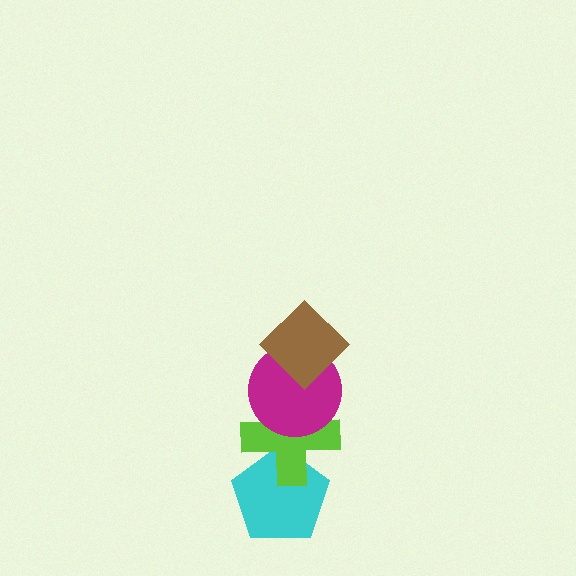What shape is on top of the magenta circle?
The brown diamond is on top of the magenta circle.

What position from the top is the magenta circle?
The magenta circle is 2nd from the top.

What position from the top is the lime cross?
The lime cross is 3rd from the top.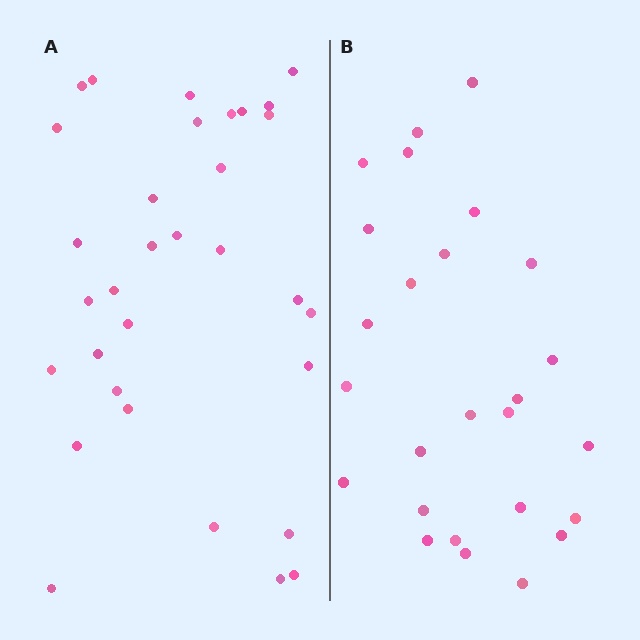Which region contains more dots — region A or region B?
Region A (the left region) has more dots.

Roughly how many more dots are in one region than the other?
Region A has about 6 more dots than region B.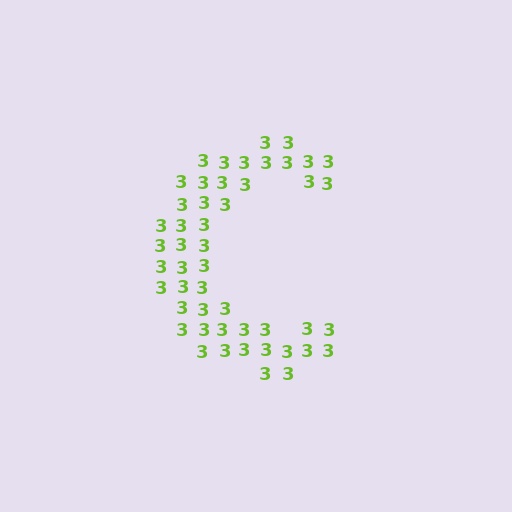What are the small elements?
The small elements are digit 3's.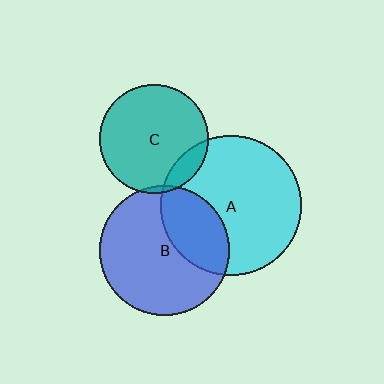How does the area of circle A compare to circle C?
Approximately 1.7 times.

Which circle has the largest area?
Circle A (cyan).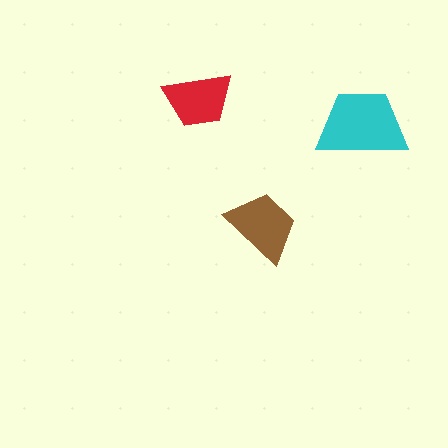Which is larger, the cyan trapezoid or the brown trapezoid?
The cyan one.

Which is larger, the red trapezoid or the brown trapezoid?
The brown one.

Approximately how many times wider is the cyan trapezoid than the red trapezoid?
About 1.5 times wider.